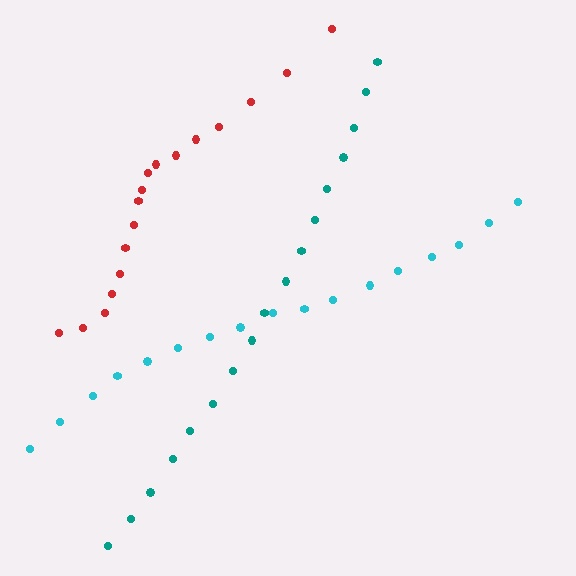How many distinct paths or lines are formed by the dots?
There are 3 distinct paths.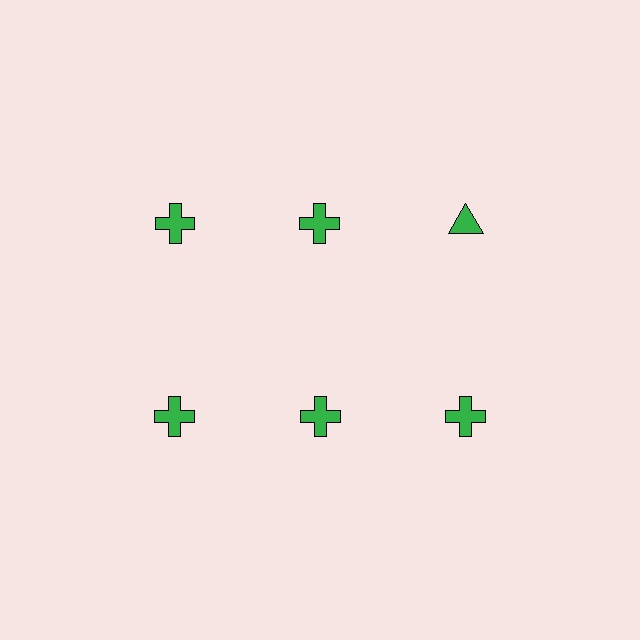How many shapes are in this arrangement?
There are 6 shapes arranged in a grid pattern.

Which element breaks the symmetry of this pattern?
The green triangle in the top row, center column breaks the symmetry. All other shapes are green crosses.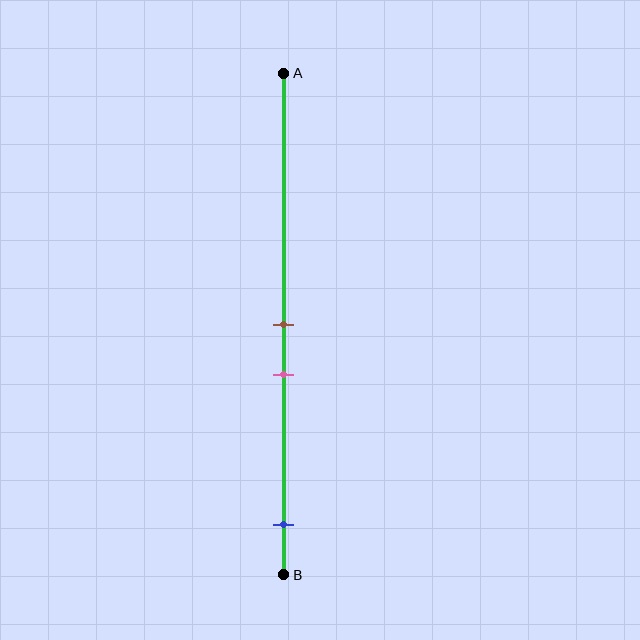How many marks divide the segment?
There are 3 marks dividing the segment.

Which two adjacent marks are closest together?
The brown and pink marks are the closest adjacent pair.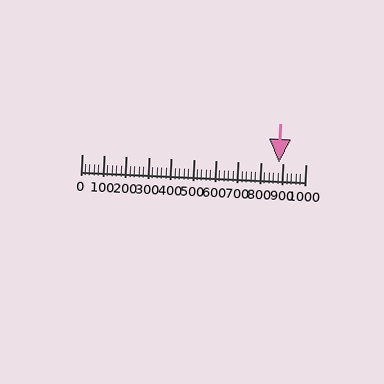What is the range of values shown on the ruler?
The ruler shows values from 0 to 1000.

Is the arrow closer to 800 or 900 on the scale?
The arrow is closer to 900.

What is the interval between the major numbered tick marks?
The major tick marks are spaced 100 units apart.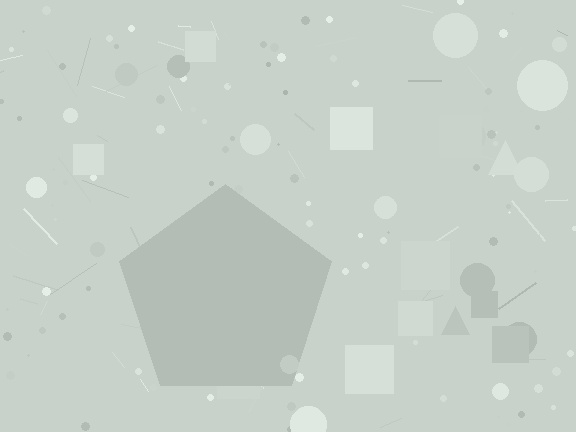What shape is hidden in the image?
A pentagon is hidden in the image.